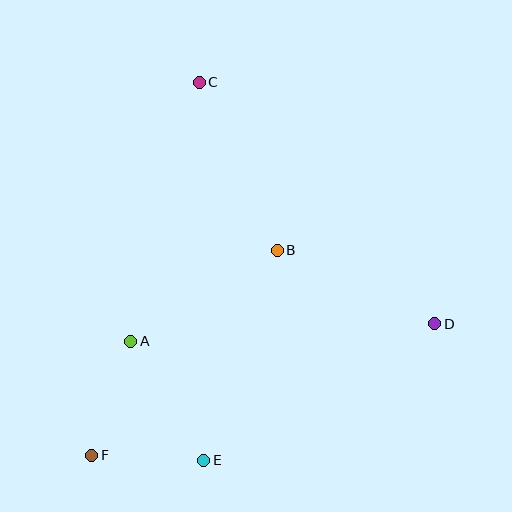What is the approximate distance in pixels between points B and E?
The distance between B and E is approximately 222 pixels.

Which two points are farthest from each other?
Points C and F are farthest from each other.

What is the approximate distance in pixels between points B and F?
The distance between B and F is approximately 276 pixels.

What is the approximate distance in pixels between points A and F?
The distance between A and F is approximately 120 pixels.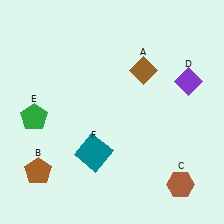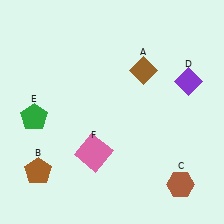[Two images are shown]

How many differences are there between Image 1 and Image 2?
There is 1 difference between the two images.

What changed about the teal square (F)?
In Image 1, F is teal. In Image 2, it changed to pink.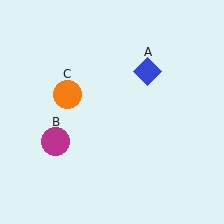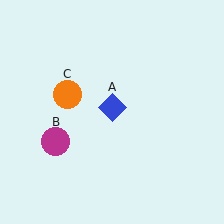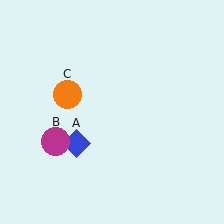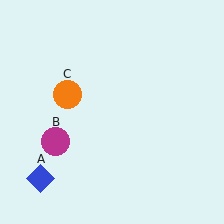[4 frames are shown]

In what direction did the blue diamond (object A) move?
The blue diamond (object A) moved down and to the left.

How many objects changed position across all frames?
1 object changed position: blue diamond (object A).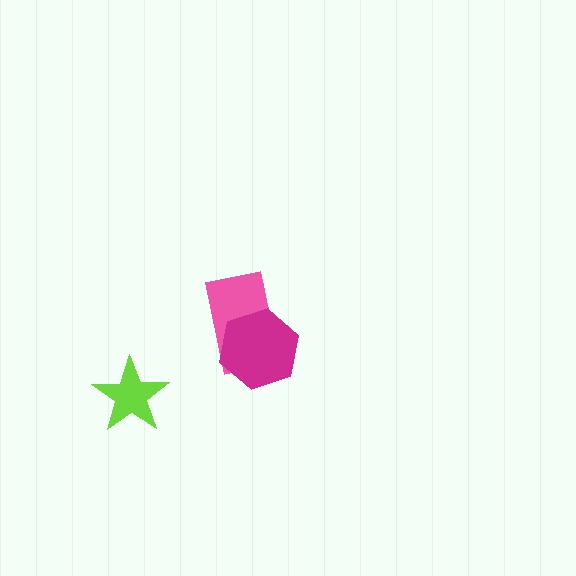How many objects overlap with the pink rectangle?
1 object overlaps with the pink rectangle.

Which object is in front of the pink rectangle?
The magenta hexagon is in front of the pink rectangle.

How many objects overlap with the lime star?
0 objects overlap with the lime star.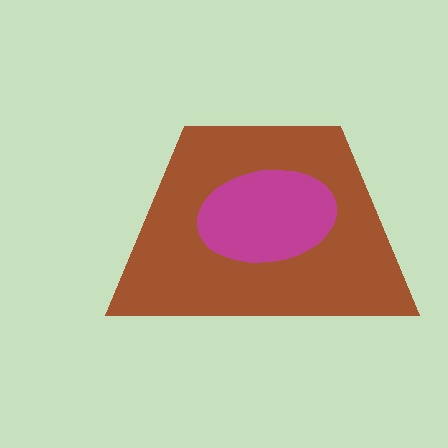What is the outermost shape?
The brown trapezoid.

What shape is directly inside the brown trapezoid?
The magenta ellipse.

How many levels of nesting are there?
2.